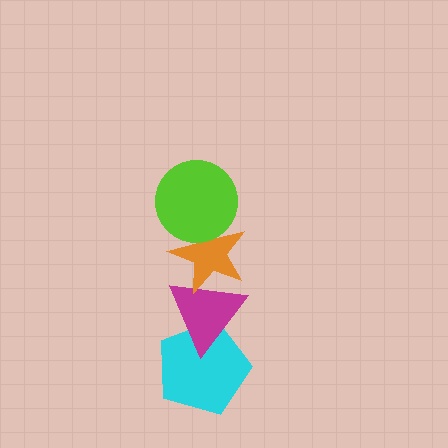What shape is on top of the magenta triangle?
The orange star is on top of the magenta triangle.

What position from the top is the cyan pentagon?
The cyan pentagon is 4th from the top.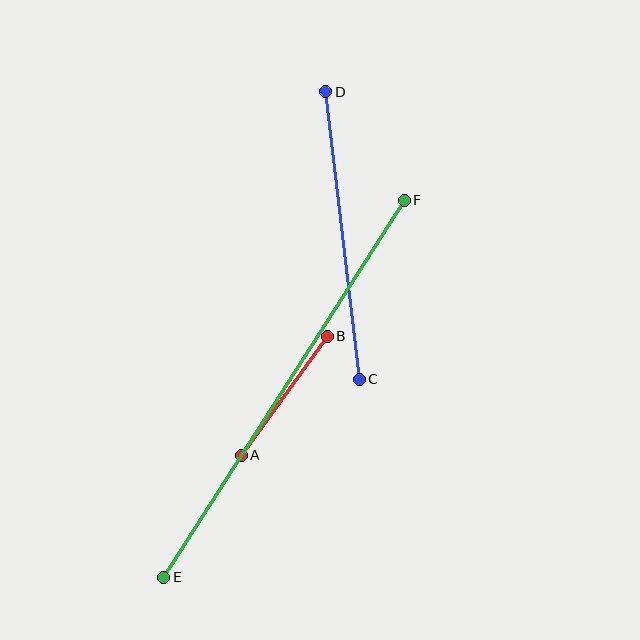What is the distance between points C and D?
The distance is approximately 289 pixels.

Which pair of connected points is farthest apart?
Points E and F are farthest apart.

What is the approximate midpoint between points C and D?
The midpoint is at approximately (343, 236) pixels.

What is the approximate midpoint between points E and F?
The midpoint is at approximately (284, 389) pixels.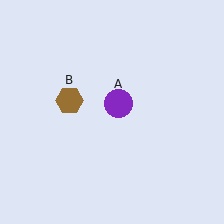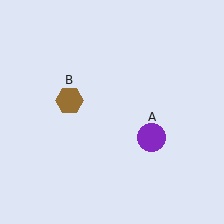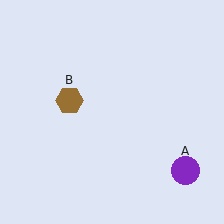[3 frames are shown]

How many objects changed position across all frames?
1 object changed position: purple circle (object A).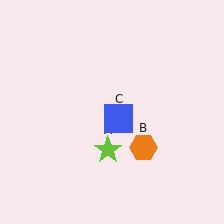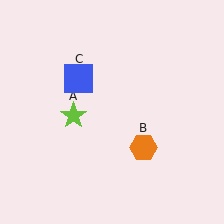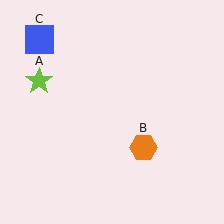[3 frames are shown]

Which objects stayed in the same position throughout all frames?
Orange hexagon (object B) remained stationary.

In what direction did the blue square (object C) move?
The blue square (object C) moved up and to the left.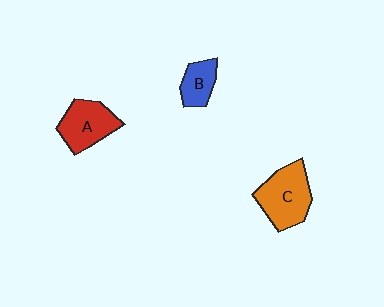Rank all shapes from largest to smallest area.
From largest to smallest: C (orange), A (red), B (blue).